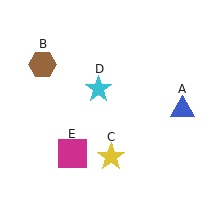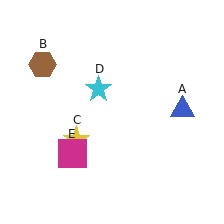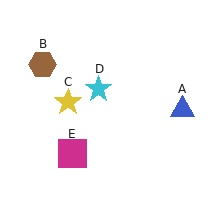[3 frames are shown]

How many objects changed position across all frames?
1 object changed position: yellow star (object C).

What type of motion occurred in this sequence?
The yellow star (object C) rotated clockwise around the center of the scene.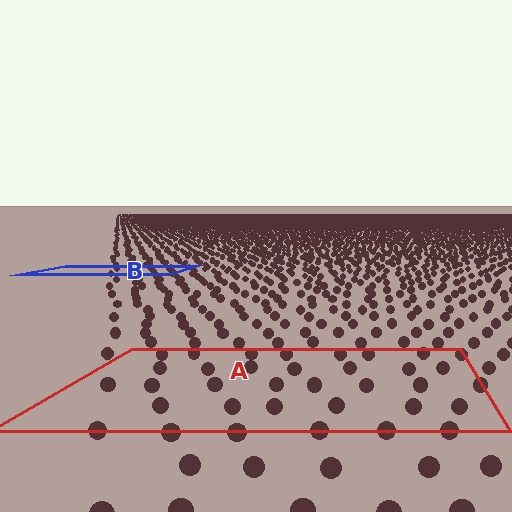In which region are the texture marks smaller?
The texture marks are smaller in region B, because it is farther away.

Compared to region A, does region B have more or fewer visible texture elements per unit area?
Region B has more texture elements per unit area — they are packed more densely because it is farther away.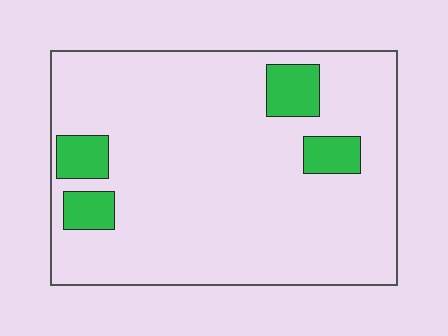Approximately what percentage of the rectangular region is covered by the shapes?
Approximately 10%.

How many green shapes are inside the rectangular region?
4.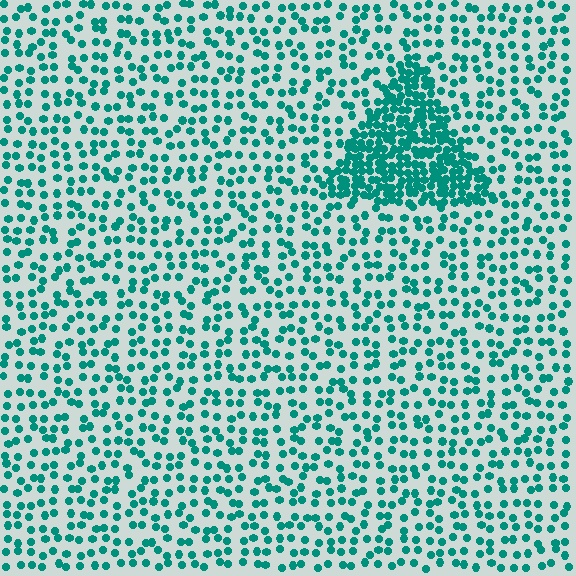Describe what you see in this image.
The image contains small teal elements arranged at two different densities. A triangle-shaped region is visible where the elements are more densely packed than the surrounding area.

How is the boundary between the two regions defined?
The boundary is defined by a change in element density (approximately 2.7x ratio). All elements are the same color, size, and shape.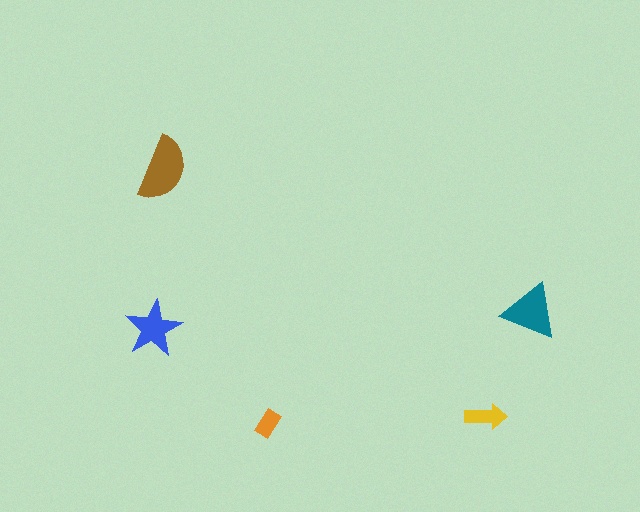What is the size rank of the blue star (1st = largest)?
3rd.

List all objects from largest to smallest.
The brown semicircle, the teal triangle, the blue star, the yellow arrow, the orange rectangle.